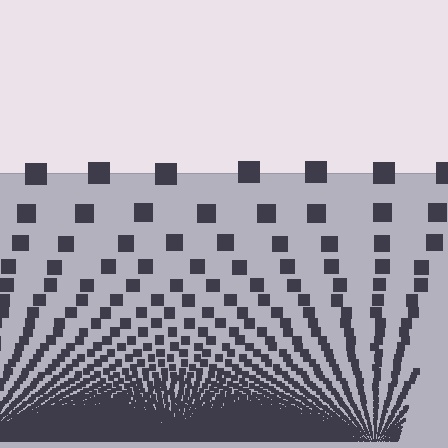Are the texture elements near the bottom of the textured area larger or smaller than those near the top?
Smaller. The gradient is inverted — elements near the bottom are smaller and denser.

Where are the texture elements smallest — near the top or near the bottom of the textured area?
Near the bottom.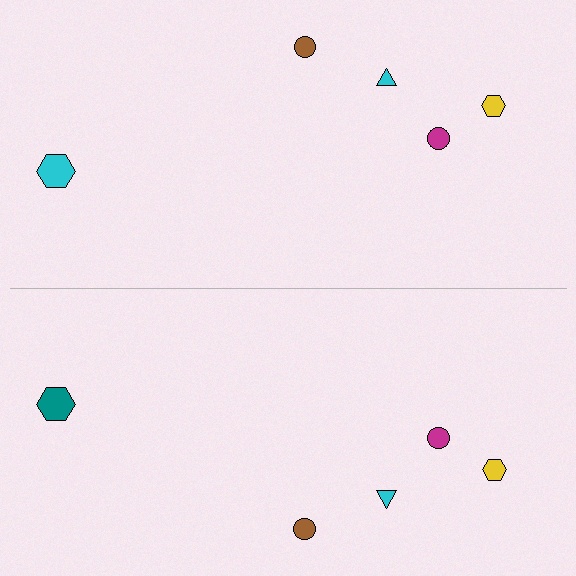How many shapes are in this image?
There are 10 shapes in this image.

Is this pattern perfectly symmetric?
No, the pattern is not perfectly symmetric. The teal hexagon on the bottom side breaks the symmetry — its mirror counterpart is cyan.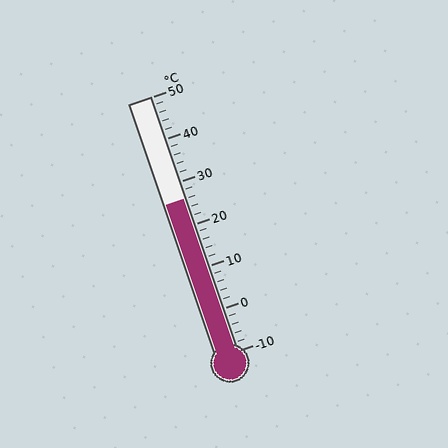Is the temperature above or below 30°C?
The temperature is below 30°C.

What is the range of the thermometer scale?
The thermometer scale ranges from -10°C to 50°C.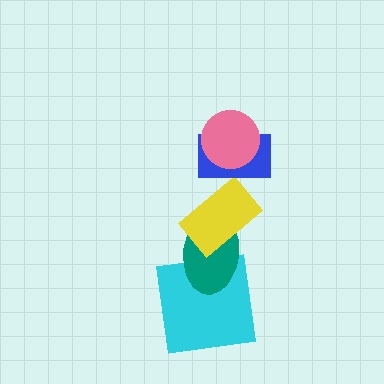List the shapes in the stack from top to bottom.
From top to bottom: the pink circle, the blue rectangle, the yellow rectangle, the teal ellipse, the cyan square.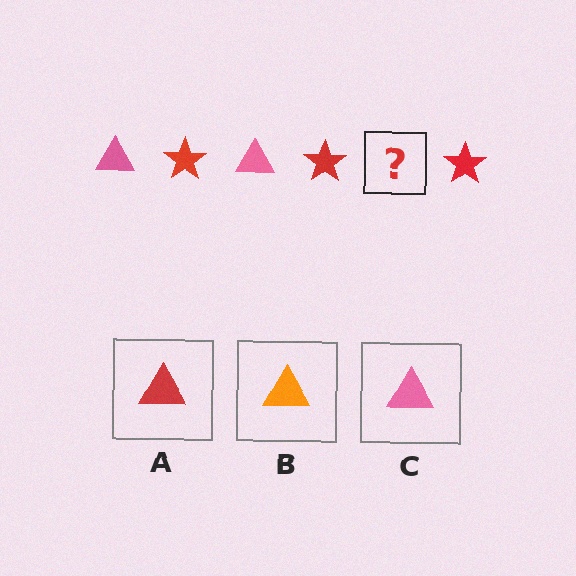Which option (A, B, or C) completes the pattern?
C.